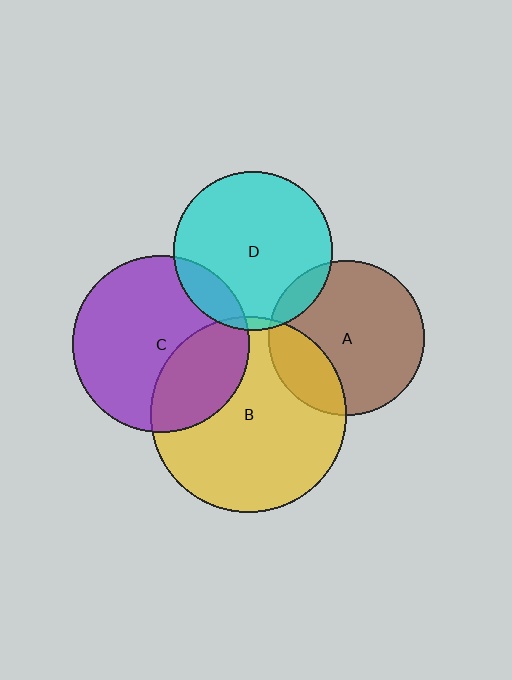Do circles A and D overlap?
Yes.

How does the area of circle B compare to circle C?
Approximately 1.2 times.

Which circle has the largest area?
Circle B (yellow).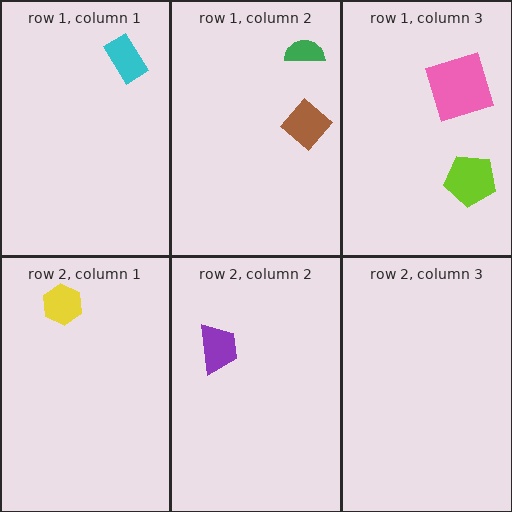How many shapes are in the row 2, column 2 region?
1.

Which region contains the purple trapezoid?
The row 2, column 2 region.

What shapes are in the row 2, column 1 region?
The yellow hexagon.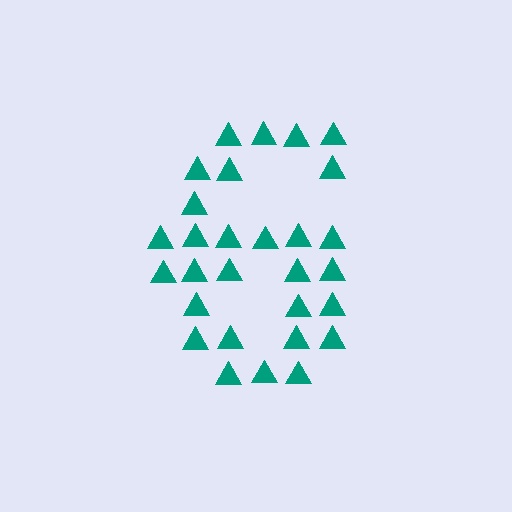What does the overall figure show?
The overall figure shows the digit 6.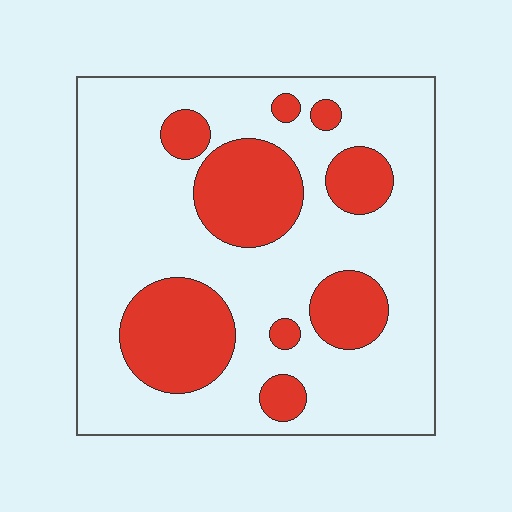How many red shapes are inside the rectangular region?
9.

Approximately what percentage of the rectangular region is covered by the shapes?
Approximately 25%.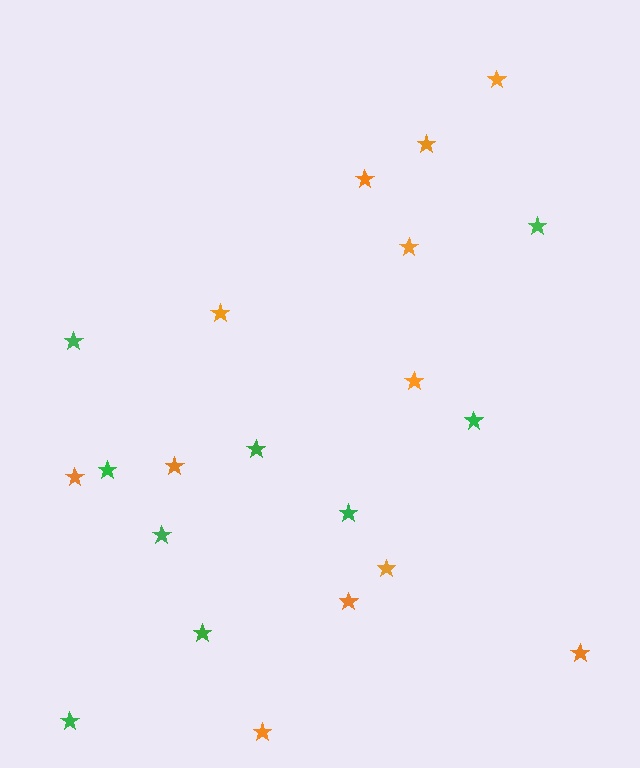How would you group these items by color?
There are 2 groups: one group of green stars (9) and one group of orange stars (12).